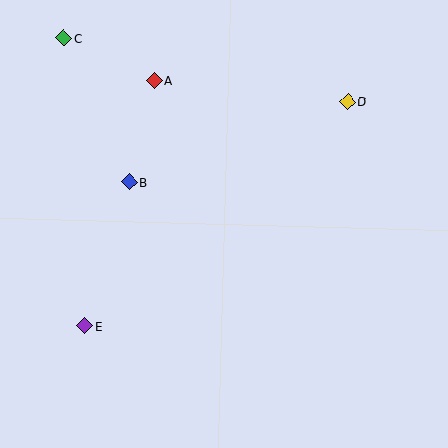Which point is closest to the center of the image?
Point B at (129, 182) is closest to the center.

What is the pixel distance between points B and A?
The distance between B and A is 104 pixels.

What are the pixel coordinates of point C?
Point C is at (64, 38).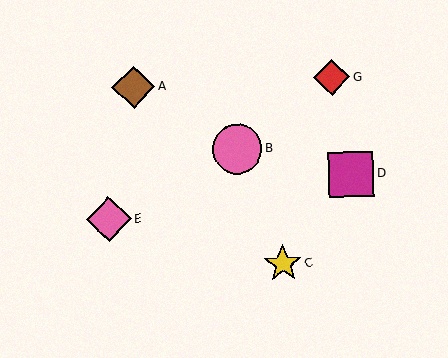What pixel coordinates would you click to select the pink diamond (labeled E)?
Click at (109, 219) to select the pink diamond E.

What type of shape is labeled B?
Shape B is a pink circle.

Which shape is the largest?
The pink circle (labeled B) is the largest.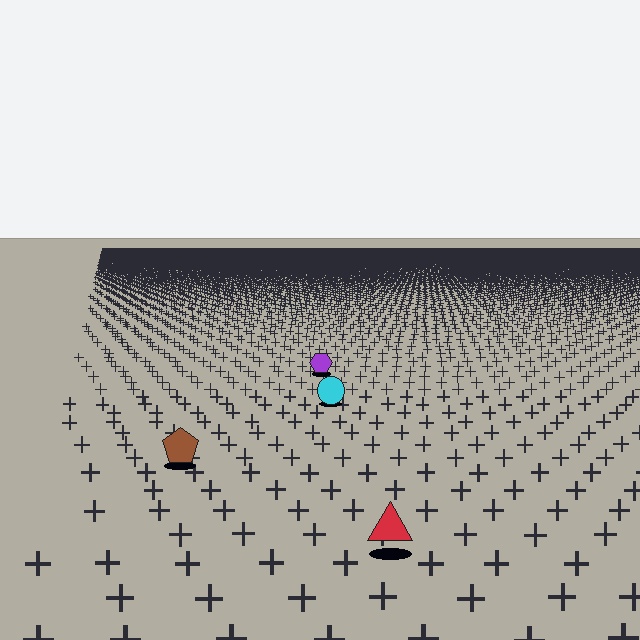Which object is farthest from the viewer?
The purple hexagon is farthest from the viewer. It appears smaller and the ground texture around it is denser.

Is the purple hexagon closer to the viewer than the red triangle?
No. The red triangle is closer — you can tell from the texture gradient: the ground texture is coarser near it.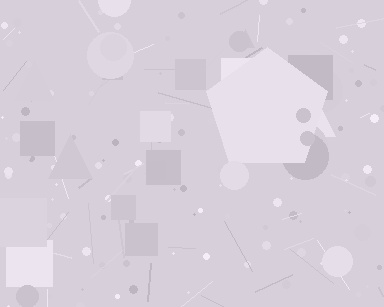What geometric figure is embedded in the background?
A pentagon is embedded in the background.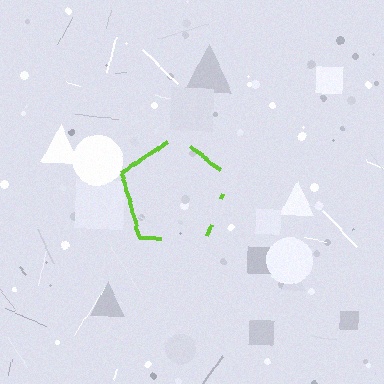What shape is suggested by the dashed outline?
The dashed outline suggests a pentagon.